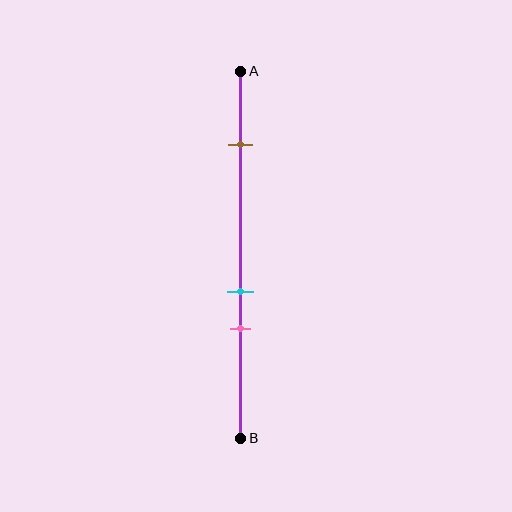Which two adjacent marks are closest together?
The cyan and pink marks are the closest adjacent pair.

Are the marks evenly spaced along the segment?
No, the marks are not evenly spaced.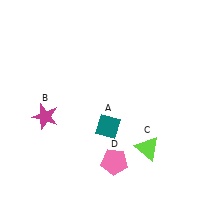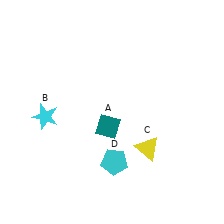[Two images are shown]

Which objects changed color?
B changed from magenta to cyan. C changed from lime to yellow. D changed from pink to cyan.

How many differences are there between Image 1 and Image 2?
There are 3 differences between the two images.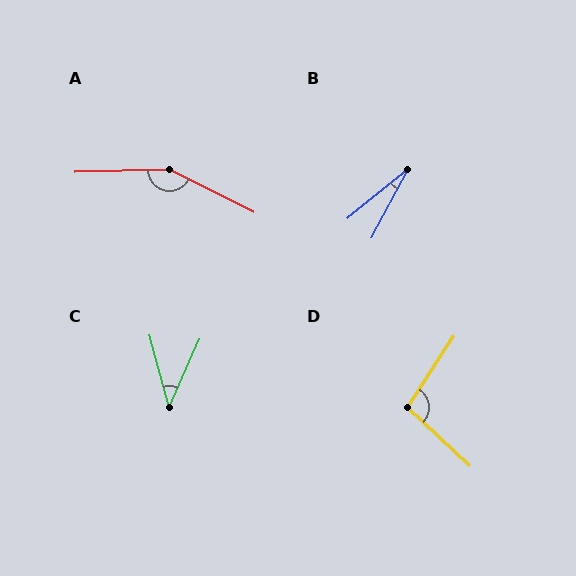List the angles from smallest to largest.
B (23°), C (39°), D (100°), A (152°).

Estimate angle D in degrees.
Approximately 100 degrees.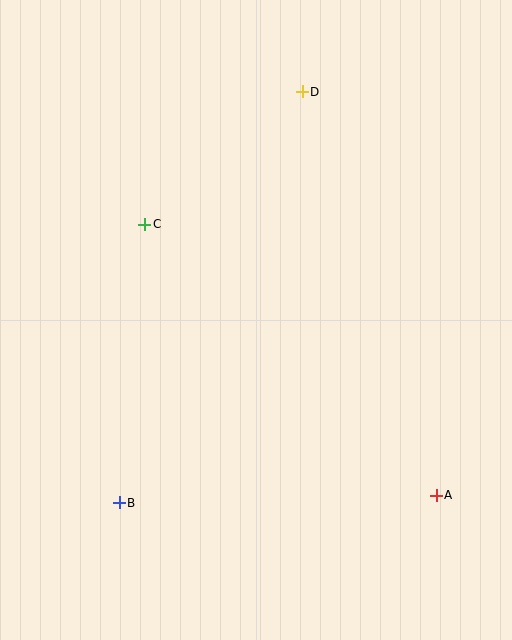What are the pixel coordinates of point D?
Point D is at (302, 92).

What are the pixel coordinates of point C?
Point C is at (145, 224).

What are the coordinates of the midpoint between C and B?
The midpoint between C and B is at (132, 363).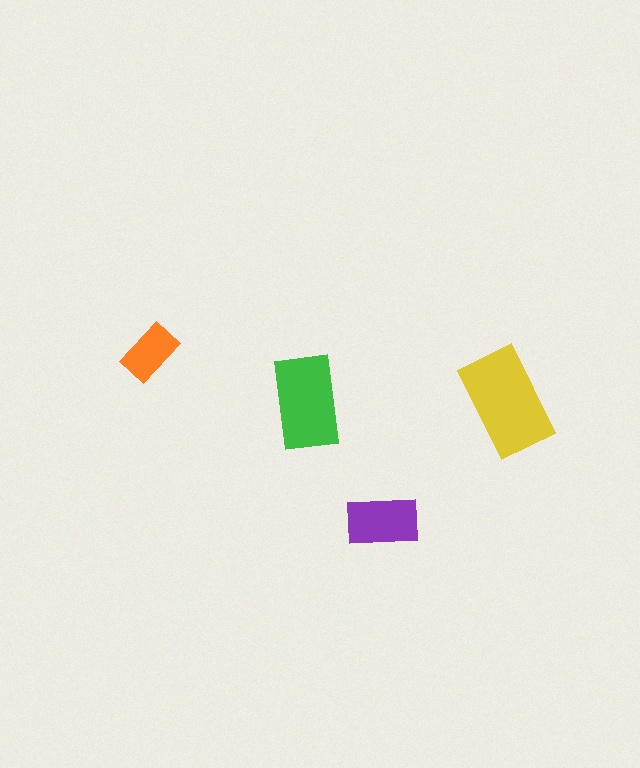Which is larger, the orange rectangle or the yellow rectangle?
The yellow one.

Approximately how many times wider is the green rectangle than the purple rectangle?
About 1.5 times wider.